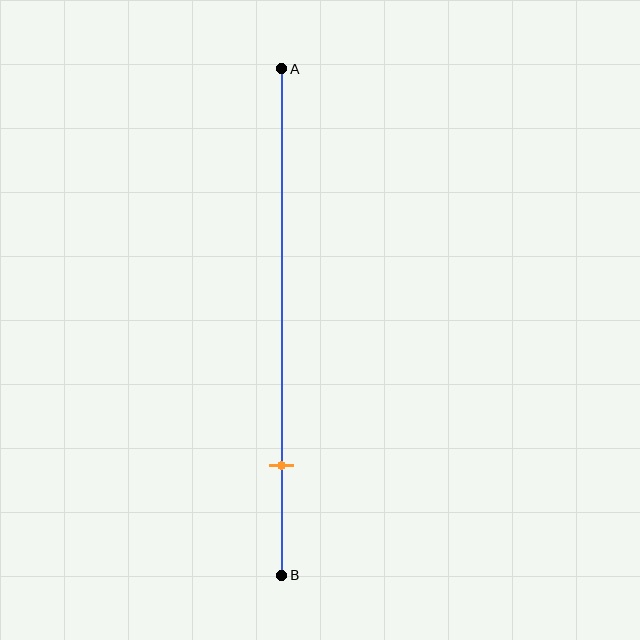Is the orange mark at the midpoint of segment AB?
No, the mark is at about 80% from A, not at the 50% midpoint.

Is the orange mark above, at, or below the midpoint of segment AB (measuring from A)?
The orange mark is below the midpoint of segment AB.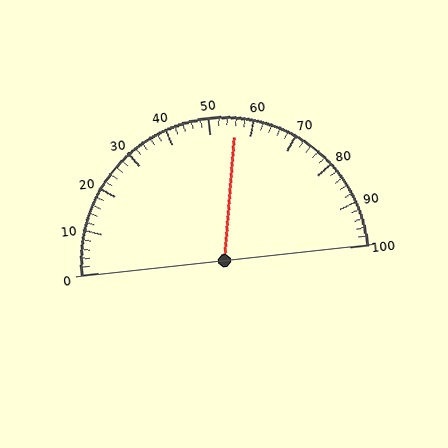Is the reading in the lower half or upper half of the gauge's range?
The reading is in the upper half of the range (0 to 100).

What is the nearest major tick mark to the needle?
The nearest major tick mark is 60.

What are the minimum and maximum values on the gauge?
The gauge ranges from 0 to 100.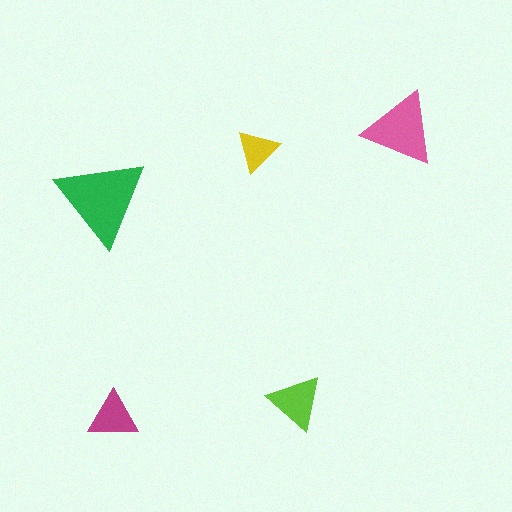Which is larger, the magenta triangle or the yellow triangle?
The magenta one.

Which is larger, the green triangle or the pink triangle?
The green one.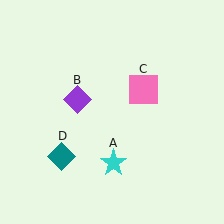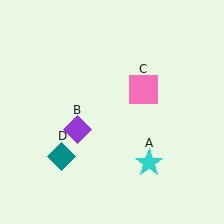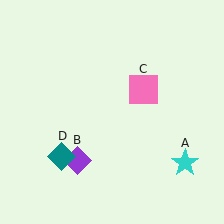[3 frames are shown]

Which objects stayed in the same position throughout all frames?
Pink square (object C) and teal diamond (object D) remained stationary.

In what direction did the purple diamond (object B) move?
The purple diamond (object B) moved down.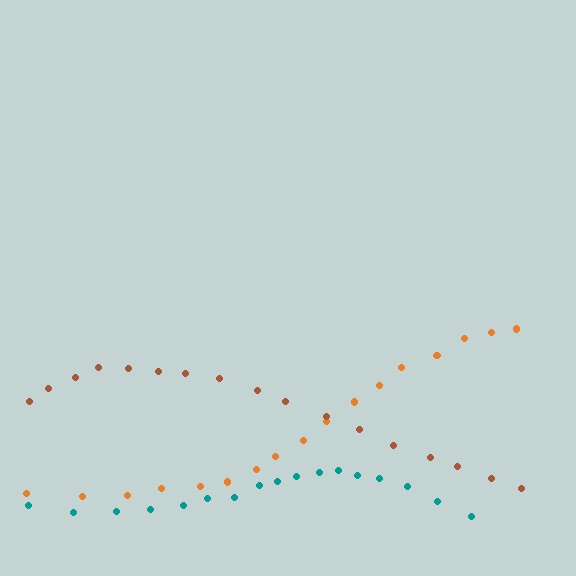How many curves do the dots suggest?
There are 3 distinct paths.